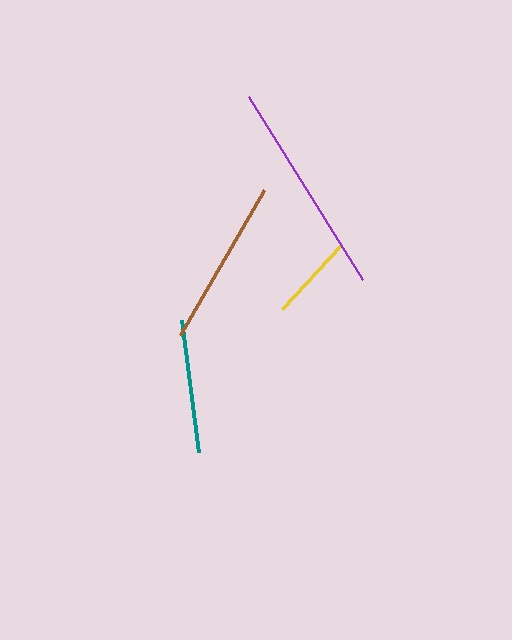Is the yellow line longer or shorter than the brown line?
The brown line is longer than the yellow line.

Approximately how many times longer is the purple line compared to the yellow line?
The purple line is approximately 2.5 times the length of the yellow line.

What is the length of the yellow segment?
The yellow segment is approximately 87 pixels long.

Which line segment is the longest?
The purple line is the longest at approximately 215 pixels.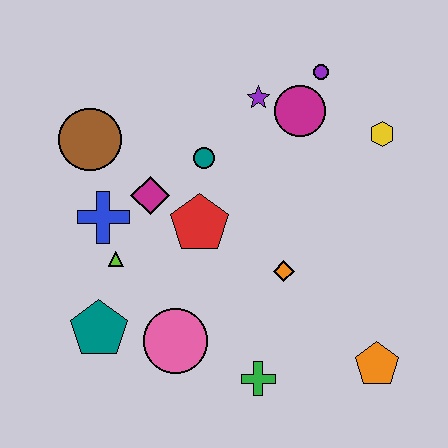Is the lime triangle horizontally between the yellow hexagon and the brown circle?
Yes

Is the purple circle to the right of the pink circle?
Yes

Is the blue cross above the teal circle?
No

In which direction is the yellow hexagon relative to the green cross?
The yellow hexagon is above the green cross.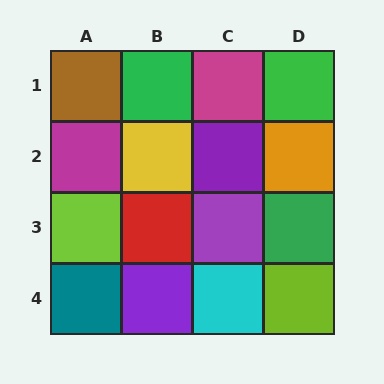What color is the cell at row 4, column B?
Purple.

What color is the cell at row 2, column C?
Purple.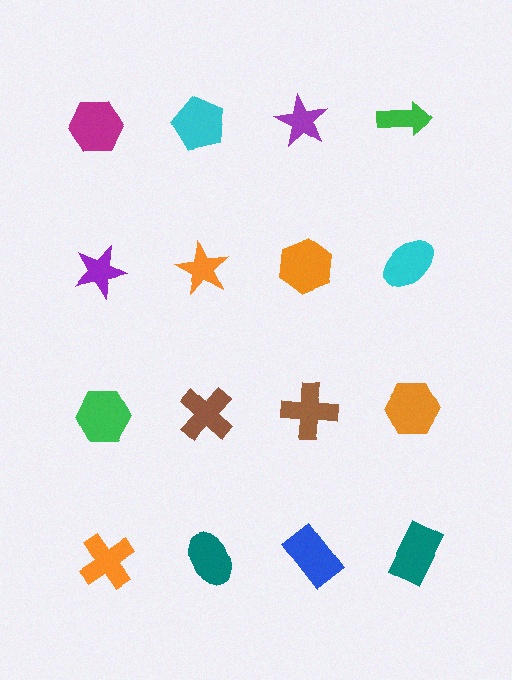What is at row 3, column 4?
An orange hexagon.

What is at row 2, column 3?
An orange hexagon.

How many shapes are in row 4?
4 shapes.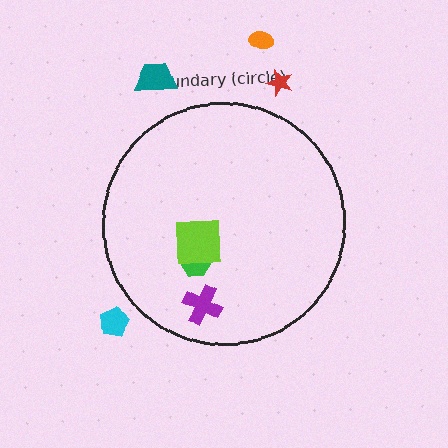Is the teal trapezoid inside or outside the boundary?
Outside.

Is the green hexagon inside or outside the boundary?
Inside.